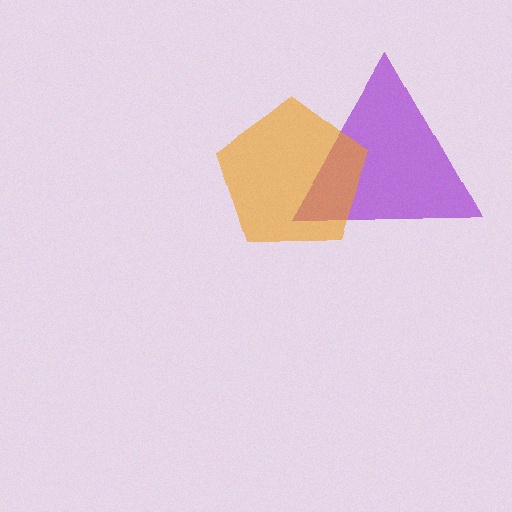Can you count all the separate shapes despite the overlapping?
Yes, there are 2 separate shapes.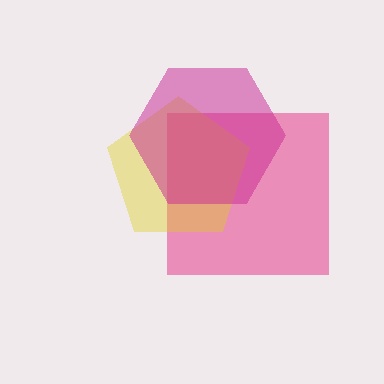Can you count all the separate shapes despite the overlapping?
Yes, there are 3 separate shapes.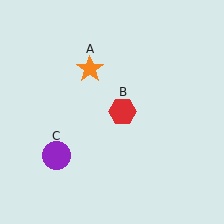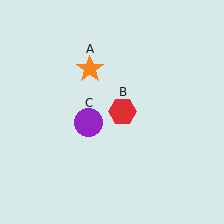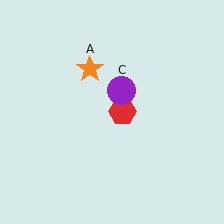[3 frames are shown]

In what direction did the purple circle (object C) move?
The purple circle (object C) moved up and to the right.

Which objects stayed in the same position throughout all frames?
Orange star (object A) and red hexagon (object B) remained stationary.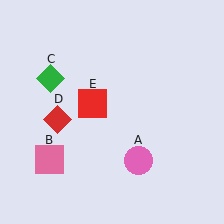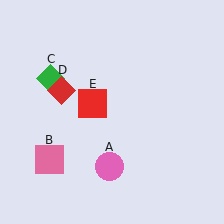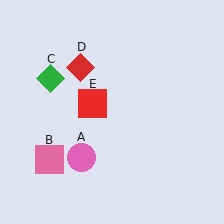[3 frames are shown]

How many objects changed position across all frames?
2 objects changed position: pink circle (object A), red diamond (object D).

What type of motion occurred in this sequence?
The pink circle (object A), red diamond (object D) rotated clockwise around the center of the scene.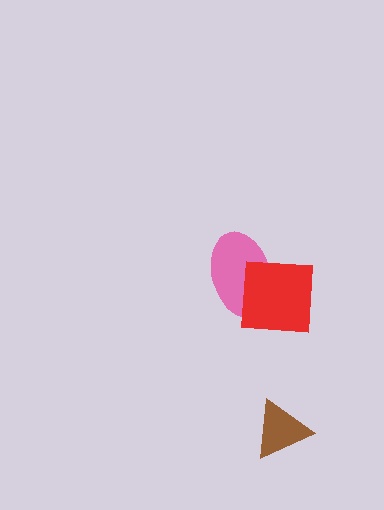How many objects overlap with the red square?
1 object overlaps with the red square.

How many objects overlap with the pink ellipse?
1 object overlaps with the pink ellipse.